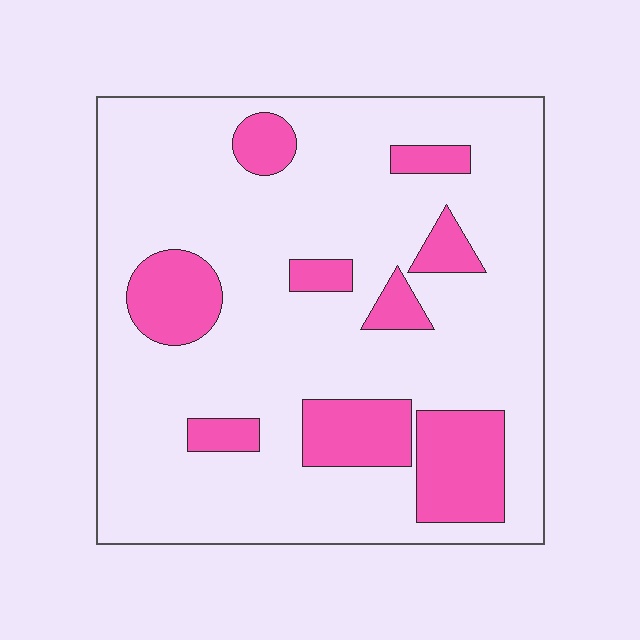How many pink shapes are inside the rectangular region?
9.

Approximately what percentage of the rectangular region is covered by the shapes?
Approximately 20%.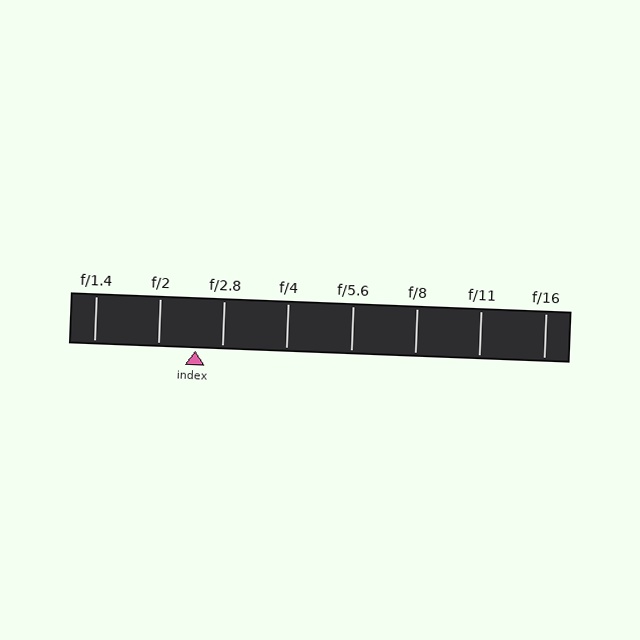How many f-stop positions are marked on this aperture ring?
There are 8 f-stop positions marked.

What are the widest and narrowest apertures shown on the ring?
The widest aperture shown is f/1.4 and the narrowest is f/16.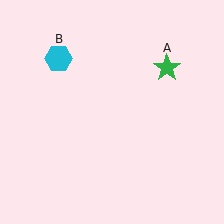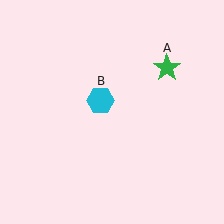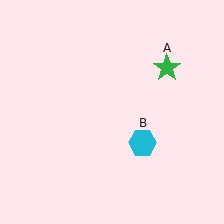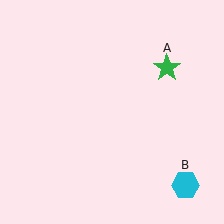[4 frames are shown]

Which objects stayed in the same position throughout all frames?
Green star (object A) remained stationary.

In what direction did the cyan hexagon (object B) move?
The cyan hexagon (object B) moved down and to the right.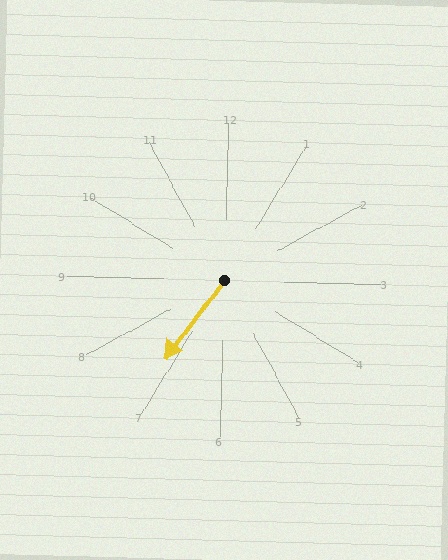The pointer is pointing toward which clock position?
Roughly 7 o'clock.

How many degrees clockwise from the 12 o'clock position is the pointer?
Approximately 216 degrees.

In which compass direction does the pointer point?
Southwest.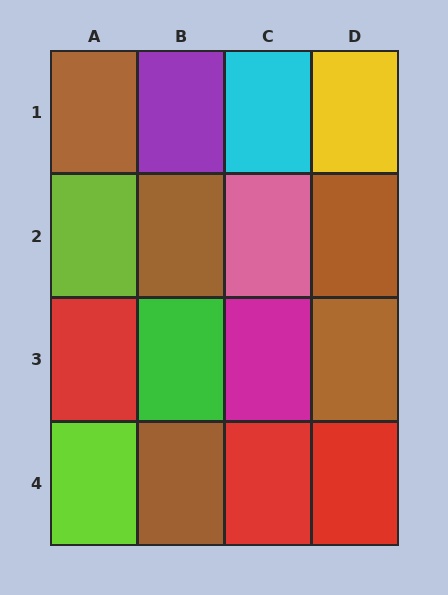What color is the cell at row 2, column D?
Brown.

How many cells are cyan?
1 cell is cyan.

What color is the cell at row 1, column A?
Brown.